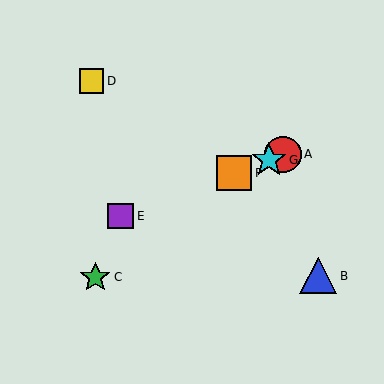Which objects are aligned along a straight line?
Objects A, E, F, G are aligned along a straight line.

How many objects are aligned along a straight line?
4 objects (A, E, F, G) are aligned along a straight line.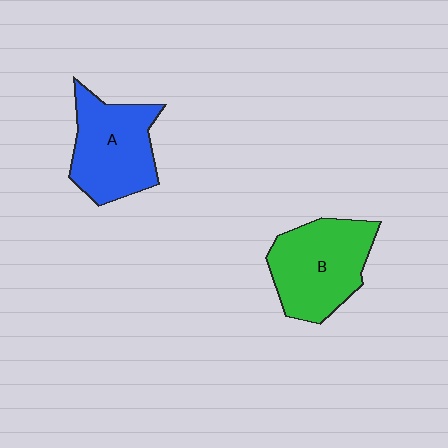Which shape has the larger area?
Shape B (green).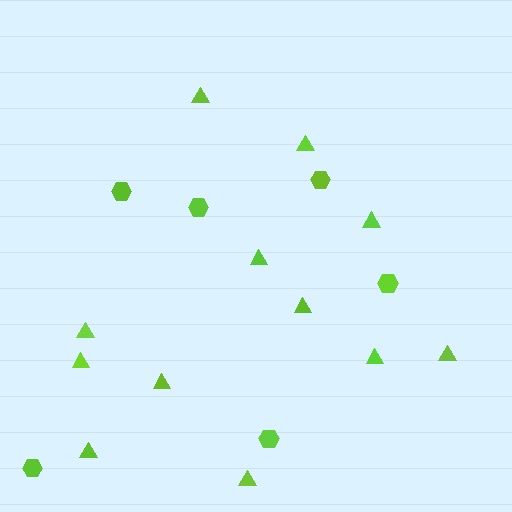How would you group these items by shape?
There are 2 groups: one group of hexagons (6) and one group of triangles (12).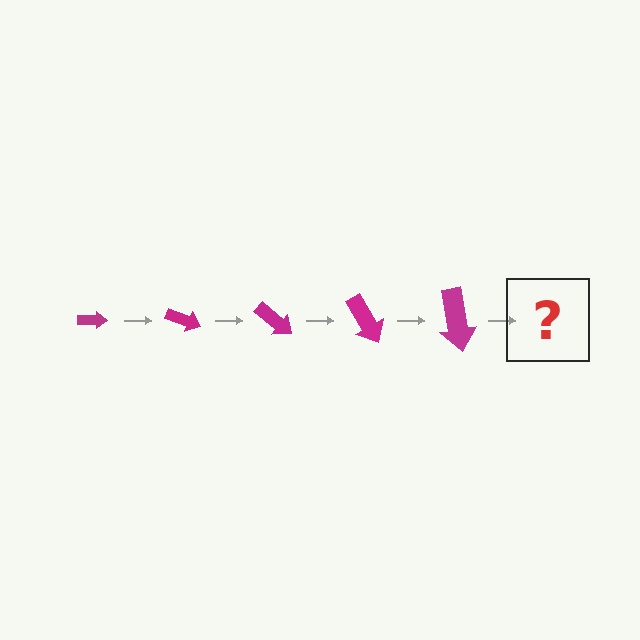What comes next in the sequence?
The next element should be an arrow, larger than the previous one and rotated 100 degrees from the start.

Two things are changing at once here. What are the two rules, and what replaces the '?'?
The two rules are that the arrow grows larger each step and it rotates 20 degrees each step. The '?' should be an arrow, larger than the previous one and rotated 100 degrees from the start.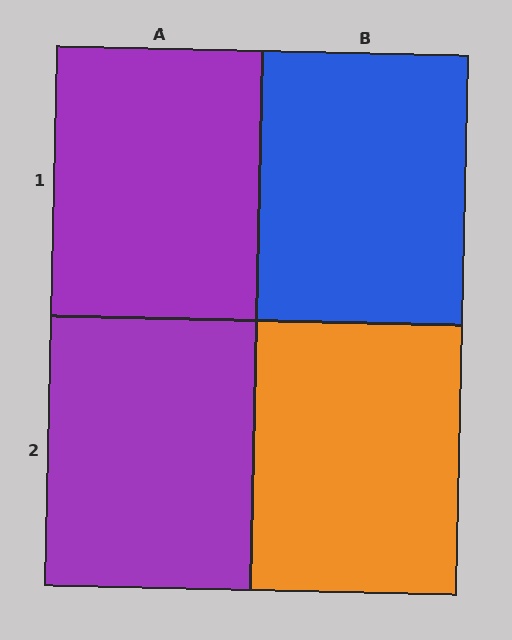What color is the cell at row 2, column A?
Purple.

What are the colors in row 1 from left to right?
Purple, blue.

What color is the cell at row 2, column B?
Orange.